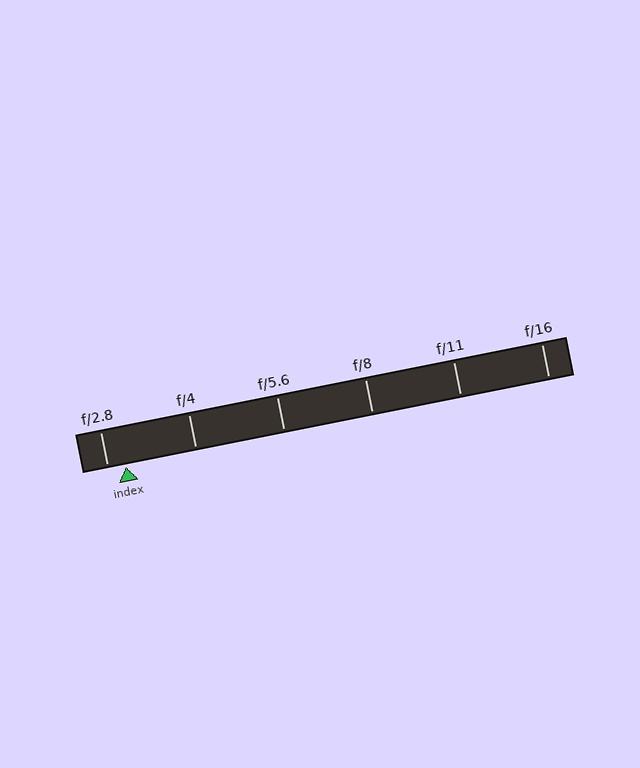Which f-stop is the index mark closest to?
The index mark is closest to f/2.8.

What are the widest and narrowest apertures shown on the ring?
The widest aperture shown is f/2.8 and the narrowest is f/16.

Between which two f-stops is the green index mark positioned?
The index mark is between f/2.8 and f/4.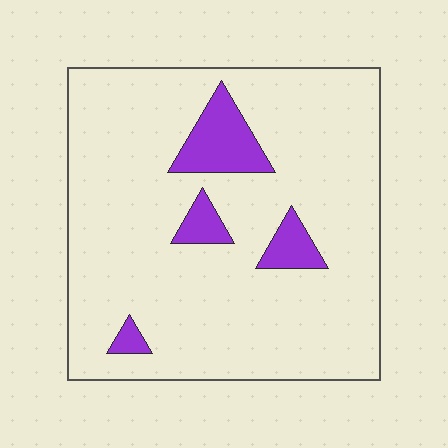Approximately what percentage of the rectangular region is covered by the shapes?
Approximately 10%.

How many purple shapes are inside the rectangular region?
4.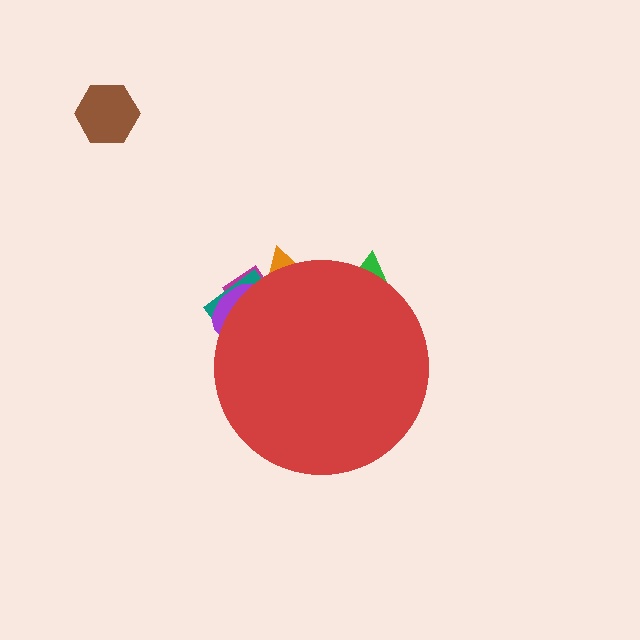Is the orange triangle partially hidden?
Yes, the orange triangle is partially hidden behind the red circle.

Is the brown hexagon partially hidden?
No, the brown hexagon is fully visible.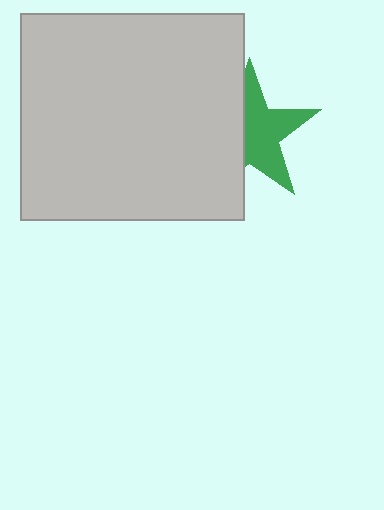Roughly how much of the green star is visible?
About half of it is visible (roughly 57%).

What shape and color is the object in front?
The object in front is a light gray rectangle.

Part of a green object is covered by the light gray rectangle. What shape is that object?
It is a star.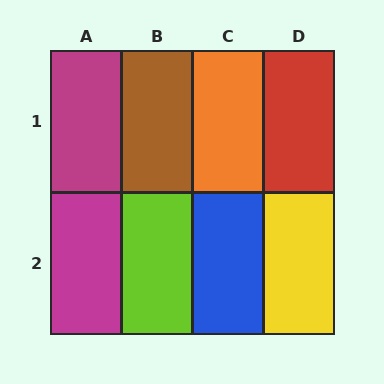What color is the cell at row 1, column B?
Brown.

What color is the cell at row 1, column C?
Orange.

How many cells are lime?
1 cell is lime.